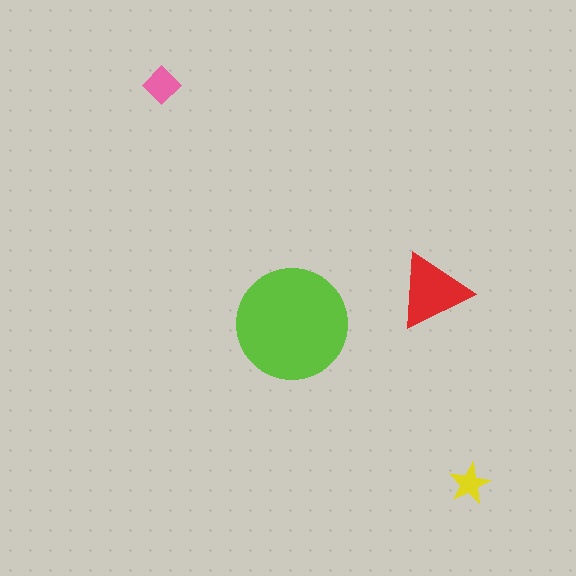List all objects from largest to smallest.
The lime circle, the red triangle, the pink diamond, the yellow star.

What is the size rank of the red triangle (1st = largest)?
2nd.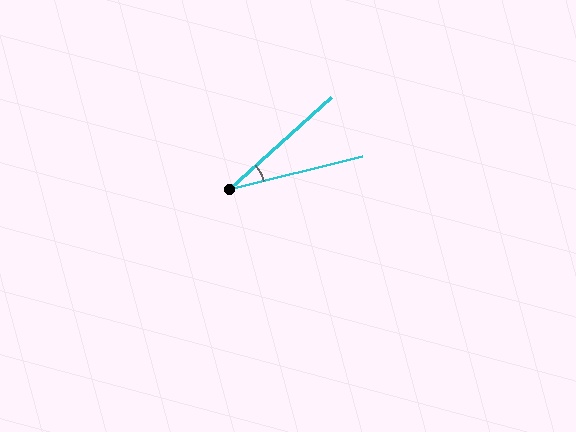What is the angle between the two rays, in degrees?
Approximately 28 degrees.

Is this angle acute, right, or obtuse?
It is acute.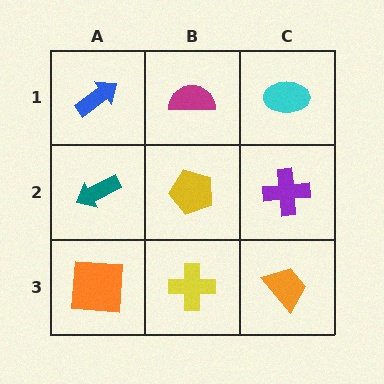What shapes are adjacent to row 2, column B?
A magenta semicircle (row 1, column B), a yellow cross (row 3, column B), a teal arrow (row 2, column A), a purple cross (row 2, column C).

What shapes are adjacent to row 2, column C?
A cyan ellipse (row 1, column C), an orange trapezoid (row 3, column C), a yellow pentagon (row 2, column B).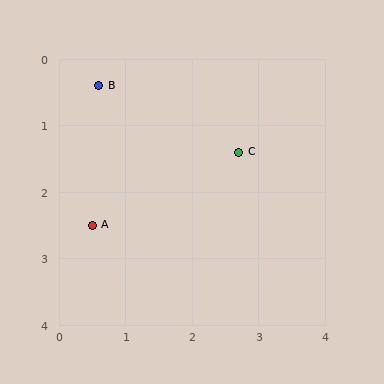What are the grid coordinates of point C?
Point C is at approximately (2.7, 1.4).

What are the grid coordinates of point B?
Point B is at approximately (0.6, 0.4).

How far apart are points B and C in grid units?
Points B and C are about 2.3 grid units apart.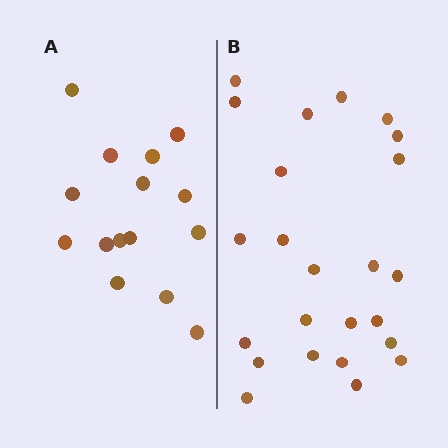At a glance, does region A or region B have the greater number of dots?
Region B (the right region) has more dots.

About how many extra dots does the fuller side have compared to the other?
Region B has roughly 8 or so more dots than region A.